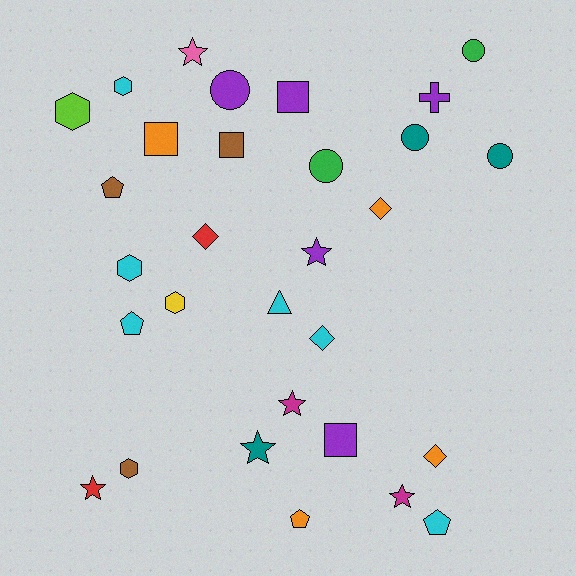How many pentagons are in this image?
There are 4 pentagons.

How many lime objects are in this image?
There is 1 lime object.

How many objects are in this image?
There are 30 objects.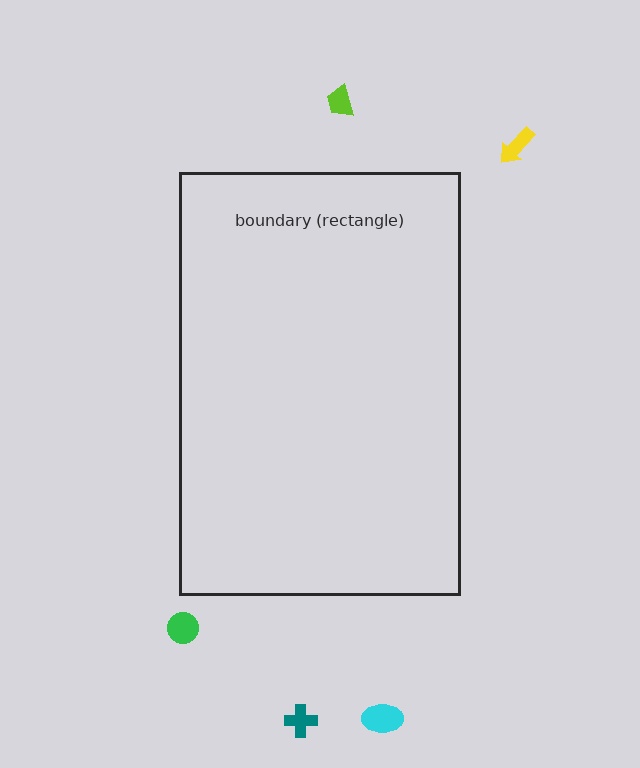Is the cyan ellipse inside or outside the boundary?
Outside.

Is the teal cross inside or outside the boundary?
Outside.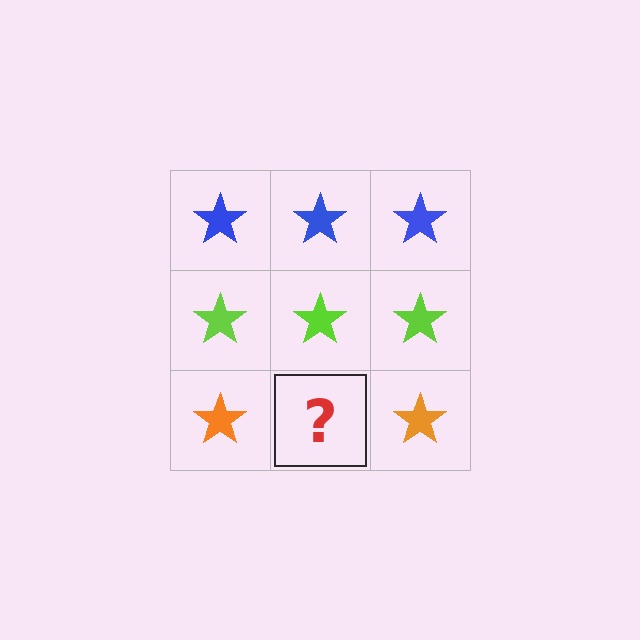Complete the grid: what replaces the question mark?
The question mark should be replaced with an orange star.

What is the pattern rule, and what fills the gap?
The rule is that each row has a consistent color. The gap should be filled with an orange star.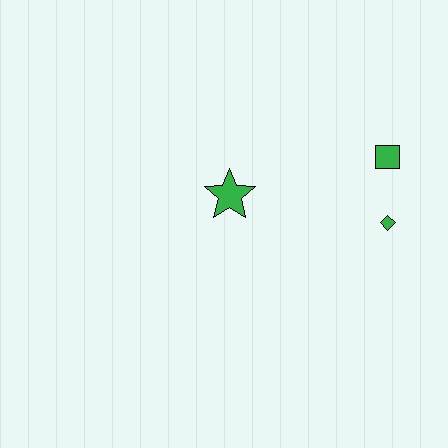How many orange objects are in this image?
There are no orange objects.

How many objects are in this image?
There are 3 objects.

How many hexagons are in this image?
There are no hexagons.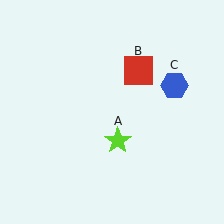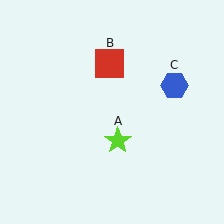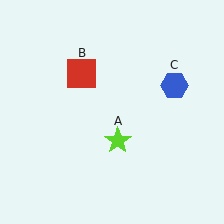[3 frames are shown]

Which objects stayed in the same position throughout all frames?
Lime star (object A) and blue hexagon (object C) remained stationary.